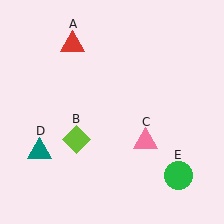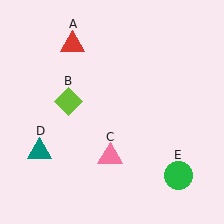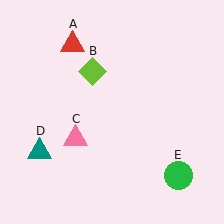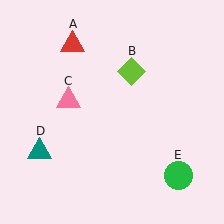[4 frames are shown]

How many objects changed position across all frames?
2 objects changed position: lime diamond (object B), pink triangle (object C).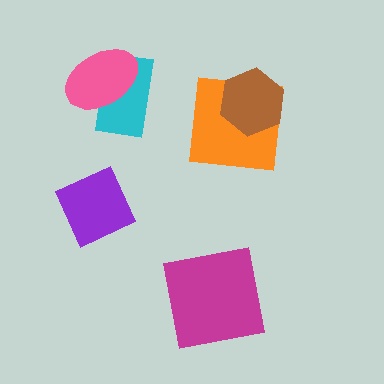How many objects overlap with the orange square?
1 object overlaps with the orange square.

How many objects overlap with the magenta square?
0 objects overlap with the magenta square.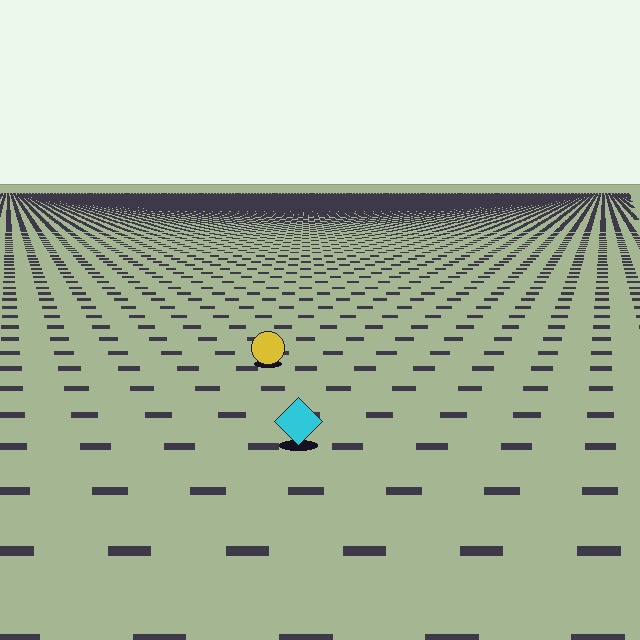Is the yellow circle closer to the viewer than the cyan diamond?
No. The cyan diamond is closer — you can tell from the texture gradient: the ground texture is coarser near it.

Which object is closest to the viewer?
The cyan diamond is closest. The texture marks near it are larger and more spread out.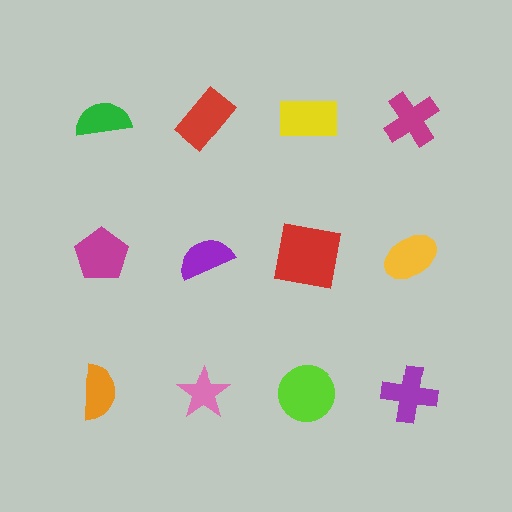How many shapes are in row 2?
4 shapes.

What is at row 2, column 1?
A magenta pentagon.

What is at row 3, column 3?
A lime circle.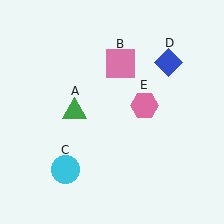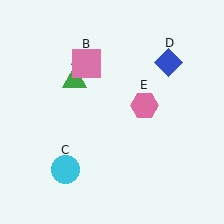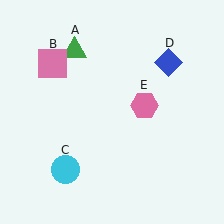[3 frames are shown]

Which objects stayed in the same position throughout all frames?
Cyan circle (object C) and blue diamond (object D) and pink hexagon (object E) remained stationary.